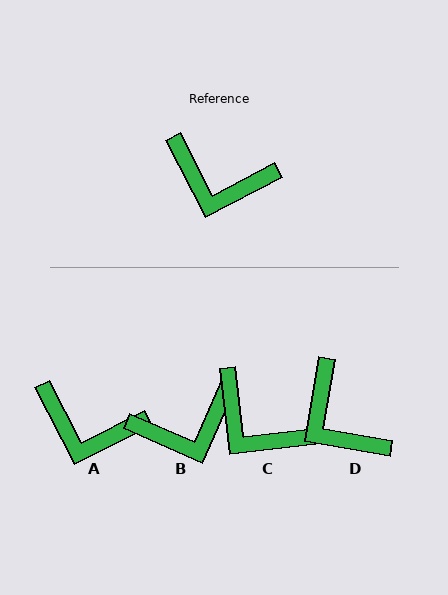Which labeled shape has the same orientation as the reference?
A.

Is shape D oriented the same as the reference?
No, it is off by about 37 degrees.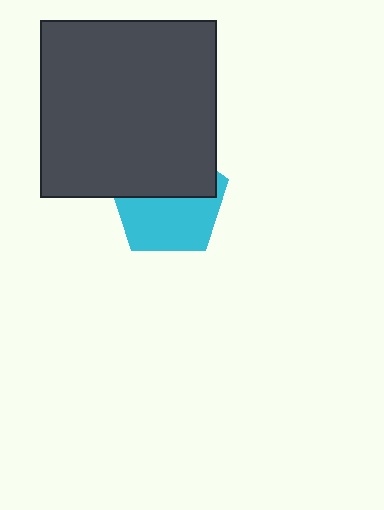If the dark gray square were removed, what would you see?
You would see the complete cyan pentagon.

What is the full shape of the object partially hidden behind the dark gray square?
The partially hidden object is a cyan pentagon.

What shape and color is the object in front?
The object in front is a dark gray square.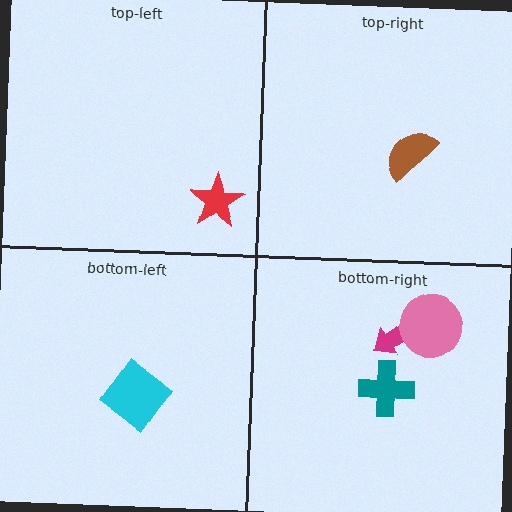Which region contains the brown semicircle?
The top-right region.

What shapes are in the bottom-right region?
The teal cross, the magenta arrow, the pink circle.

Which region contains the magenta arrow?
The bottom-right region.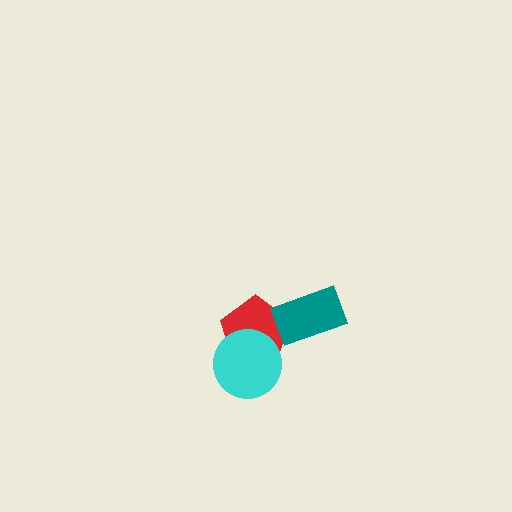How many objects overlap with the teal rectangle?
1 object overlaps with the teal rectangle.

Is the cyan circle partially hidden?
No, no other shape covers it.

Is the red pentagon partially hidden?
Yes, it is partially covered by another shape.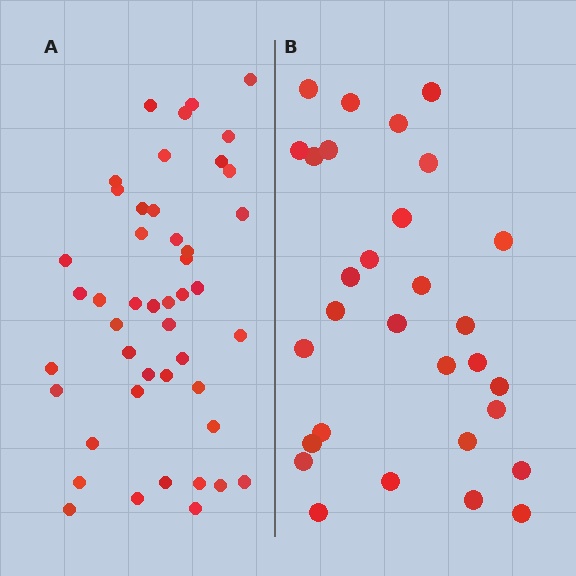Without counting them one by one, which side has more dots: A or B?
Region A (the left region) has more dots.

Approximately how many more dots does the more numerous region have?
Region A has approximately 15 more dots than region B.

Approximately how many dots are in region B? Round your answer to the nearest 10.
About 30 dots.